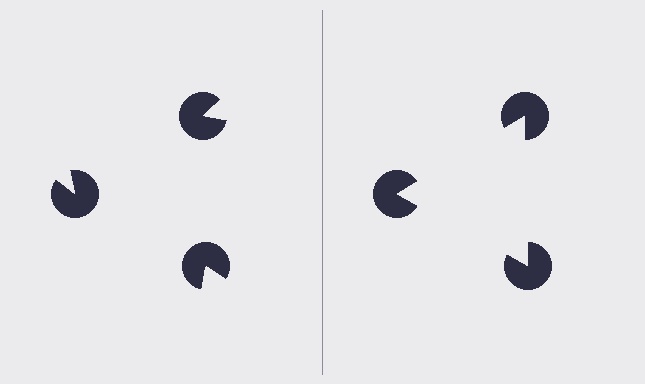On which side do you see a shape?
An illusory triangle appears on the right side. On the left side the wedge cuts are rotated, so no coherent shape forms.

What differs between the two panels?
The pac-man discs are positioned identically on both sides; only the wedge orientations differ. On the right they align to a triangle; on the left they are misaligned.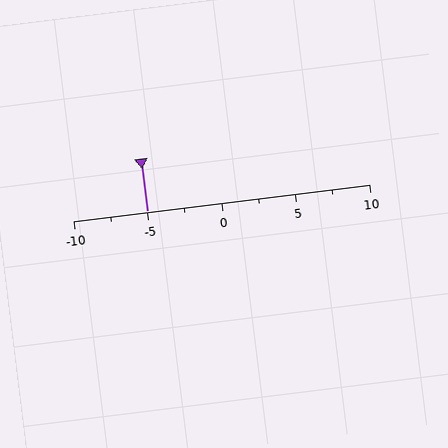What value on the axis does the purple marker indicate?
The marker indicates approximately -5.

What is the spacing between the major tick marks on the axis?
The major ticks are spaced 5 apart.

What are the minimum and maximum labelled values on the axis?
The axis runs from -10 to 10.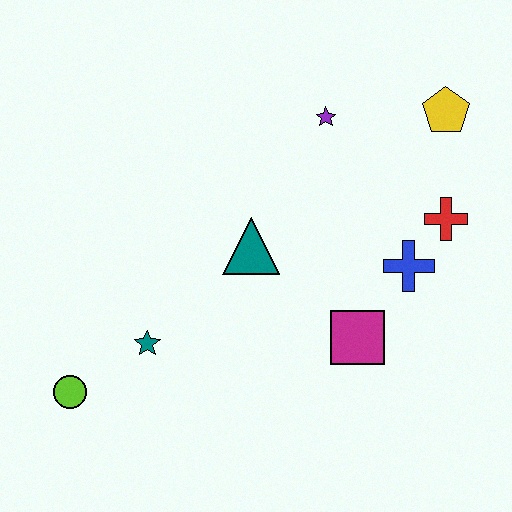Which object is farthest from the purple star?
The lime circle is farthest from the purple star.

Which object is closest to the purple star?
The yellow pentagon is closest to the purple star.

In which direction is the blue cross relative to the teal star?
The blue cross is to the right of the teal star.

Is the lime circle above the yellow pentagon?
No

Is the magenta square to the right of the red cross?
No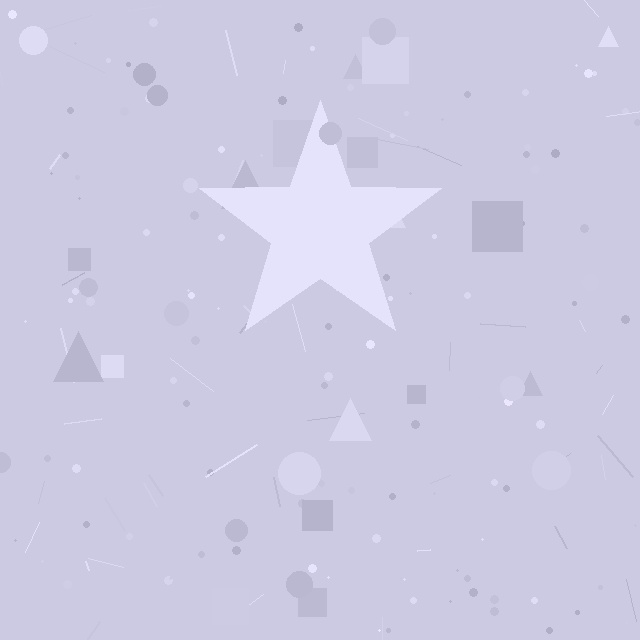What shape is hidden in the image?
A star is hidden in the image.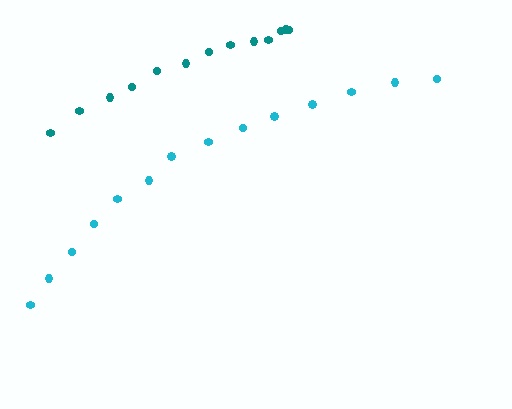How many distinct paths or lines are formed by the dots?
There are 2 distinct paths.